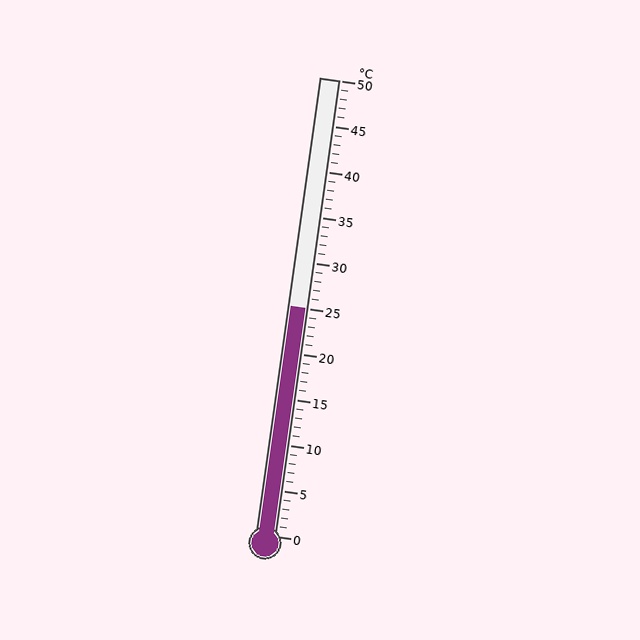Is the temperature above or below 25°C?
The temperature is at 25°C.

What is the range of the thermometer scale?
The thermometer scale ranges from 0°C to 50°C.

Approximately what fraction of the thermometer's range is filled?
The thermometer is filled to approximately 50% of its range.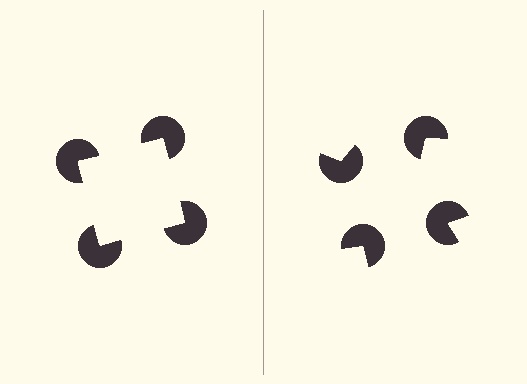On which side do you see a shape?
An illusory square appears on the left side. On the right side the wedge cuts are rotated, so no coherent shape forms.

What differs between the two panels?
The pac-man discs are positioned identically on both sides; only the wedge orientations differ. On the left they align to a square; on the right they are misaligned.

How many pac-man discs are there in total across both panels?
8 — 4 on each side.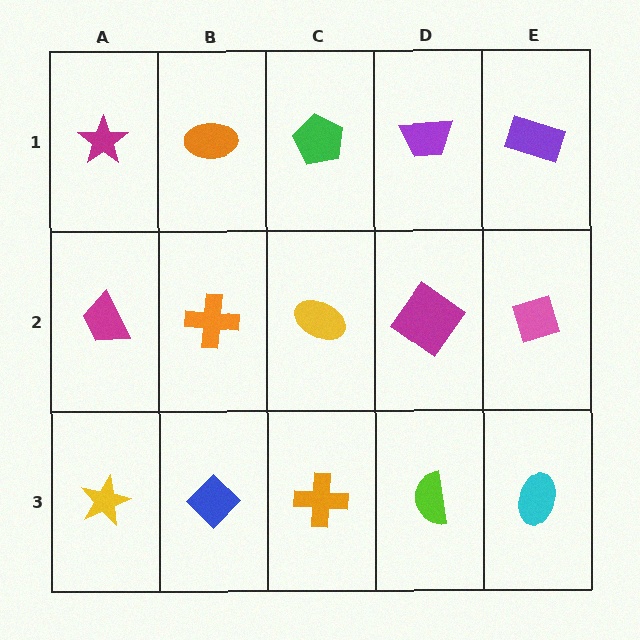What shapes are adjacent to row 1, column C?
A yellow ellipse (row 2, column C), an orange ellipse (row 1, column B), a purple trapezoid (row 1, column D).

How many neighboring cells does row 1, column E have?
2.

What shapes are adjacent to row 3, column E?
A pink diamond (row 2, column E), a lime semicircle (row 3, column D).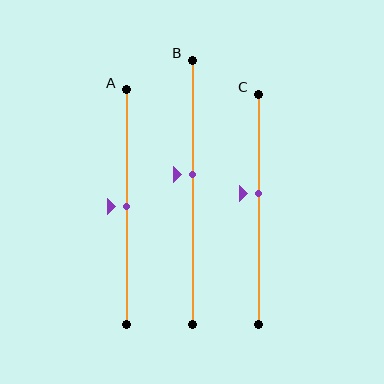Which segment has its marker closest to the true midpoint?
Segment A has its marker closest to the true midpoint.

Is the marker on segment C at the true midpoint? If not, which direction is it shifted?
No, the marker on segment C is shifted upward by about 7% of the segment length.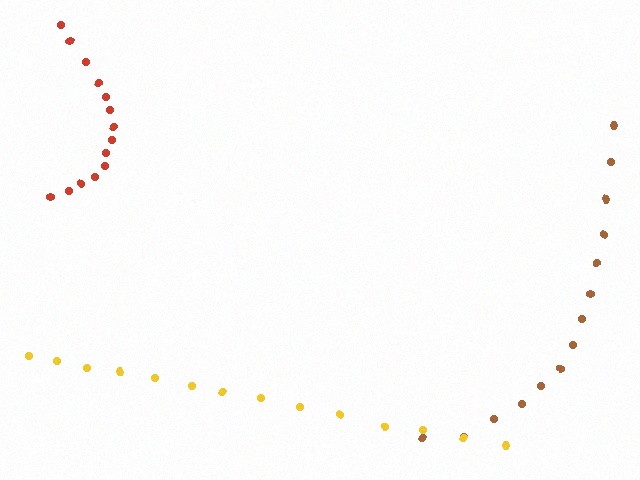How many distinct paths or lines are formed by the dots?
There are 3 distinct paths.